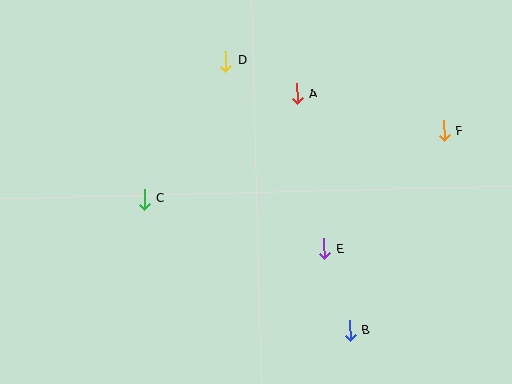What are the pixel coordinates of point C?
Point C is at (145, 199).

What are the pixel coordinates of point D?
Point D is at (225, 61).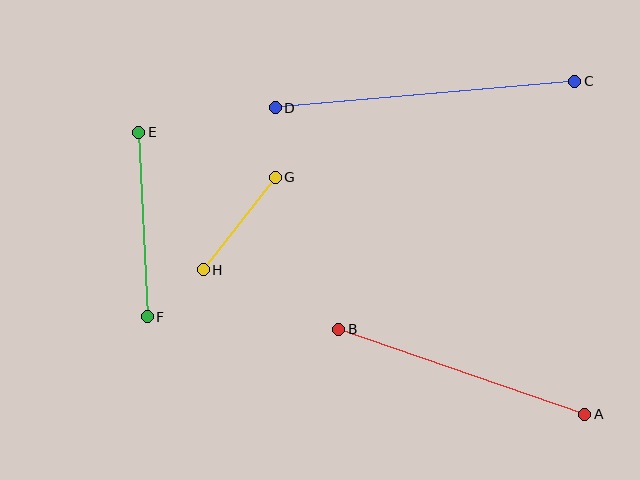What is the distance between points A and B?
The distance is approximately 260 pixels.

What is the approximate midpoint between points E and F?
The midpoint is at approximately (143, 224) pixels.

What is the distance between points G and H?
The distance is approximately 117 pixels.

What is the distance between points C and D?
The distance is approximately 301 pixels.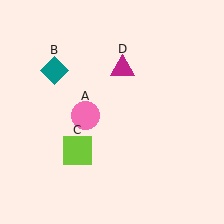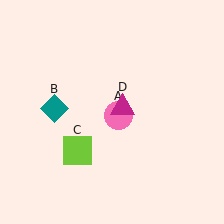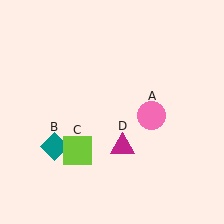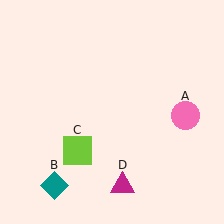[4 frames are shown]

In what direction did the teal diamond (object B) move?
The teal diamond (object B) moved down.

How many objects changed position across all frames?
3 objects changed position: pink circle (object A), teal diamond (object B), magenta triangle (object D).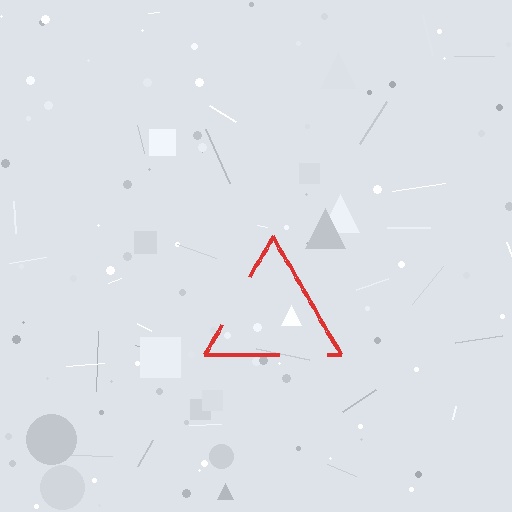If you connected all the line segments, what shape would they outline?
They would outline a triangle.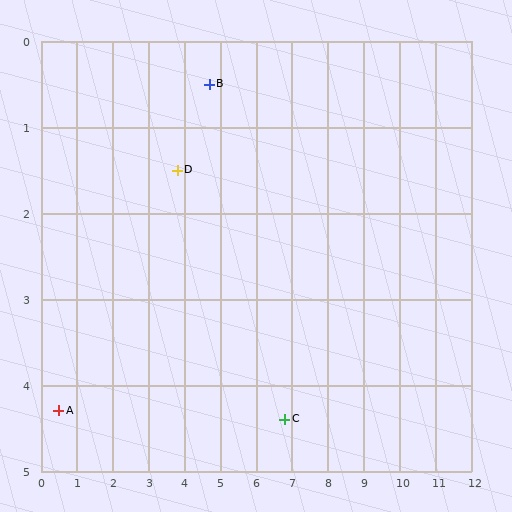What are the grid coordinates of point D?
Point D is at approximately (3.8, 1.5).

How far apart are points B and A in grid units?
Points B and A are about 5.7 grid units apart.